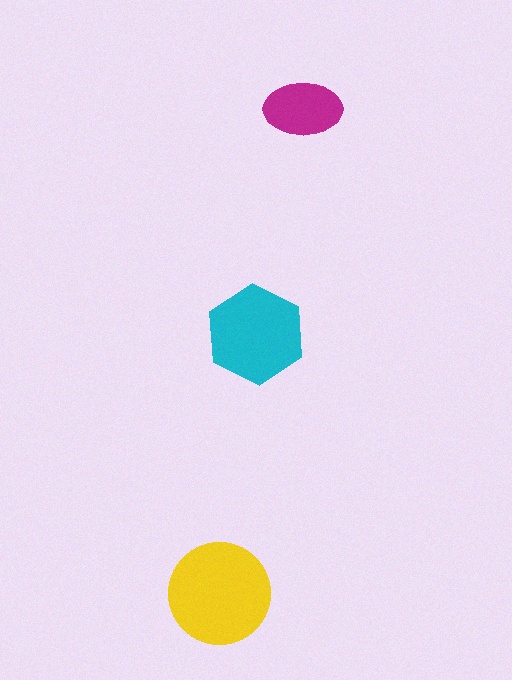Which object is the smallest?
The magenta ellipse.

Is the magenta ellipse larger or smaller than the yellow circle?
Smaller.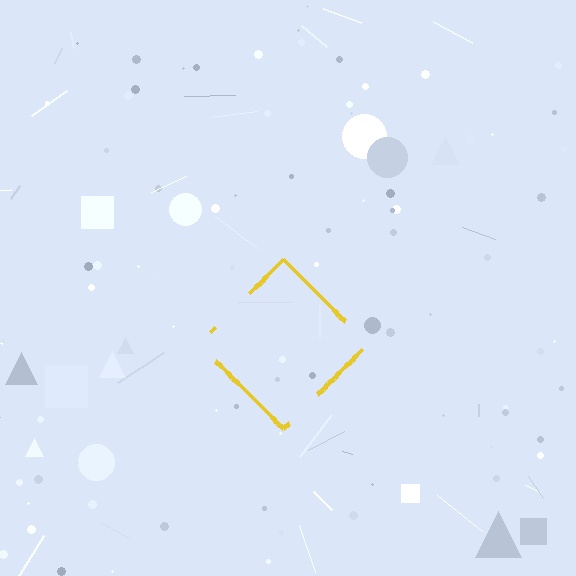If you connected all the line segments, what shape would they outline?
They would outline a diamond.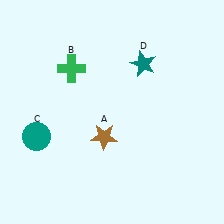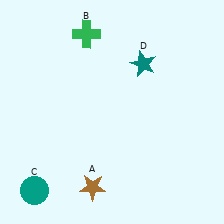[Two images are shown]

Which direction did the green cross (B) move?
The green cross (B) moved up.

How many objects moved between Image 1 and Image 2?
3 objects moved between the two images.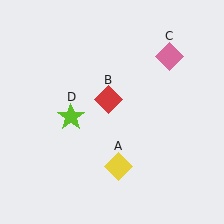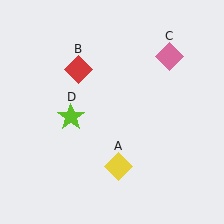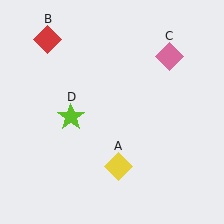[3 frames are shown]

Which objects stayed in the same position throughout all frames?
Yellow diamond (object A) and pink diamond (object C) and lime star (object D) remained stationary.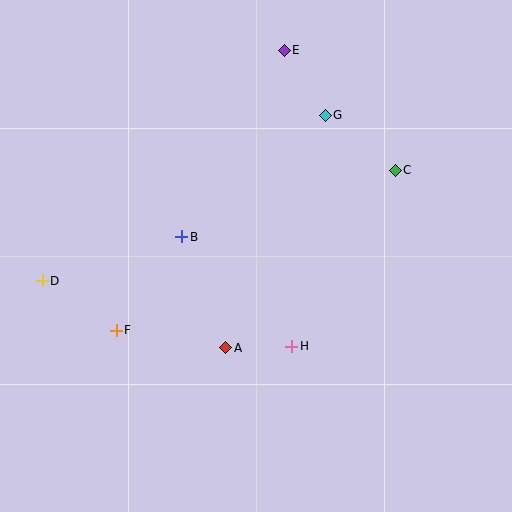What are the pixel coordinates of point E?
Point E is at (284, 50).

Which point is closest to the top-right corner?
Point C is closest to the top-right corner.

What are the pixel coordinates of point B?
Point B is at (182, 237).